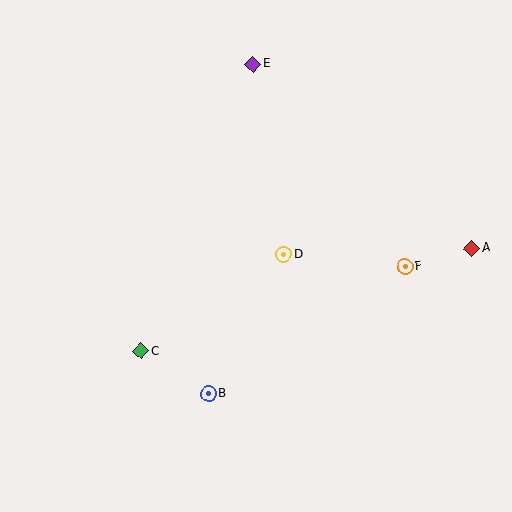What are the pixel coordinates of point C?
Point C is at (141, 351).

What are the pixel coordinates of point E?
Point E is at (253, 64).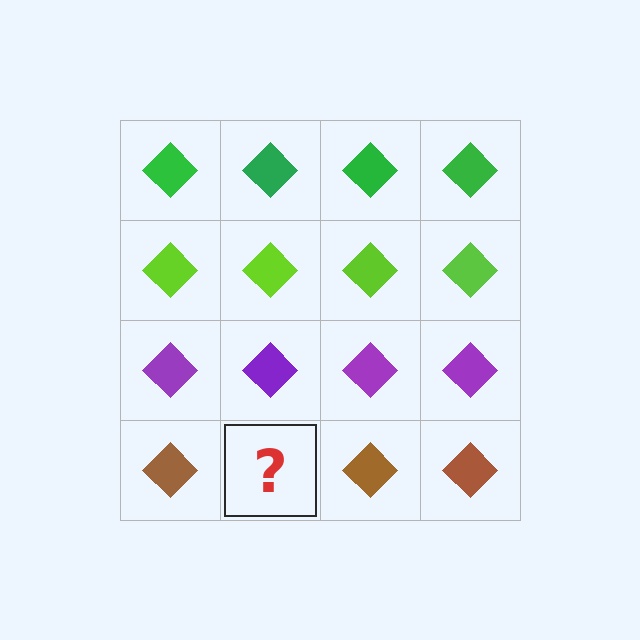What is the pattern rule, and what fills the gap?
The rule is that each row has a consistent color. The gap should be filled with a brown diamond.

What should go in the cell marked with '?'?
The missing cell should contain a brown diamond.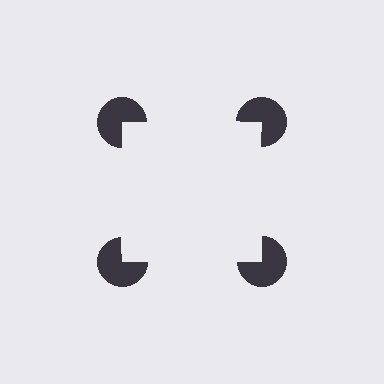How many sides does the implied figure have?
4 sides.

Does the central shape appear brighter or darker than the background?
It typically appears slightly brighter than the background, even though no actual brightness change is drawn.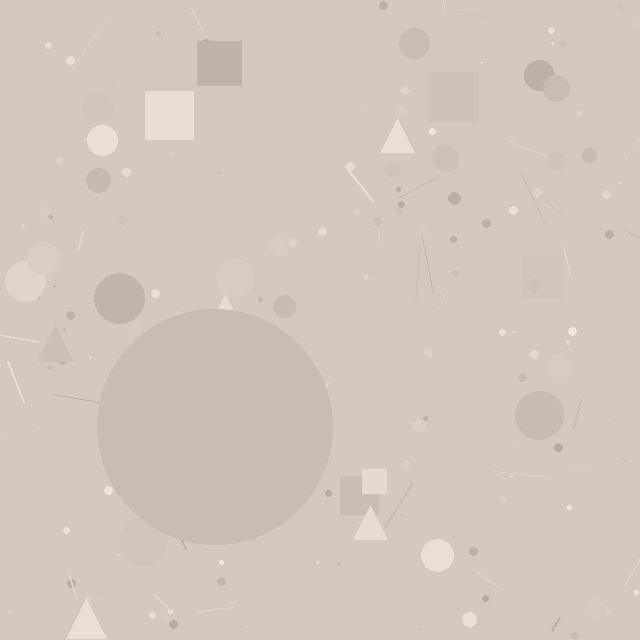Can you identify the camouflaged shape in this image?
The camouflaged shape is a circle.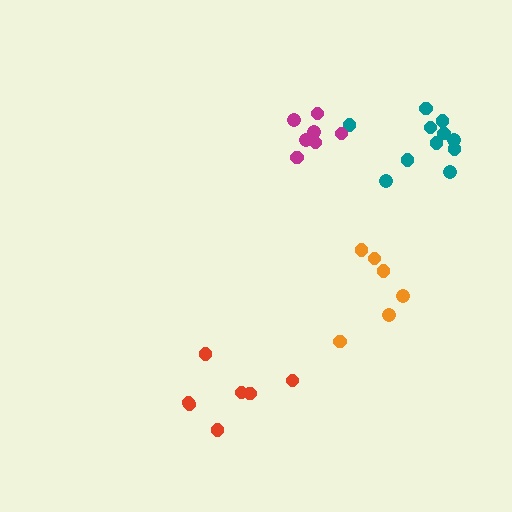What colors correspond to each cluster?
The clusters are colored: orange, teal, red, magenta.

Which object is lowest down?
The red cluster is bottommost.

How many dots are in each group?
Group 1: 6 dots, Group 2: 11 dots, Group 3: 7 dots, Group 4: 7 dots (31 total).